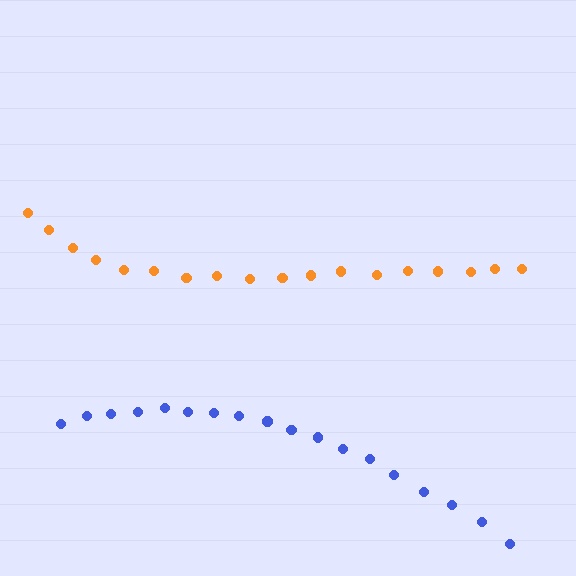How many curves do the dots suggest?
There are 2 distinct paths.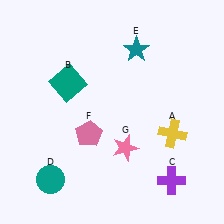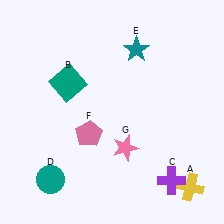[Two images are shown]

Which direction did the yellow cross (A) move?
The yellow cross (A) moved down.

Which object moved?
The yellow cross (A) moved down.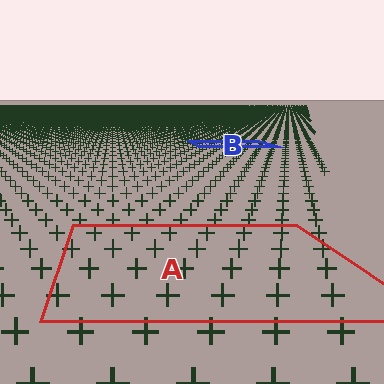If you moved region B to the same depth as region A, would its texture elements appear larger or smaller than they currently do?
They would appear larger. At a closer depth, the same texture elements are projected at a bigger on-screen size.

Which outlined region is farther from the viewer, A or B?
Region B is farther from the viewer — the texture elements inside it appear smaller and more densely packed.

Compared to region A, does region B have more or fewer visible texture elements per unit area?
Region B has more texture elements per unit area — they are packed more densely because it is farther away.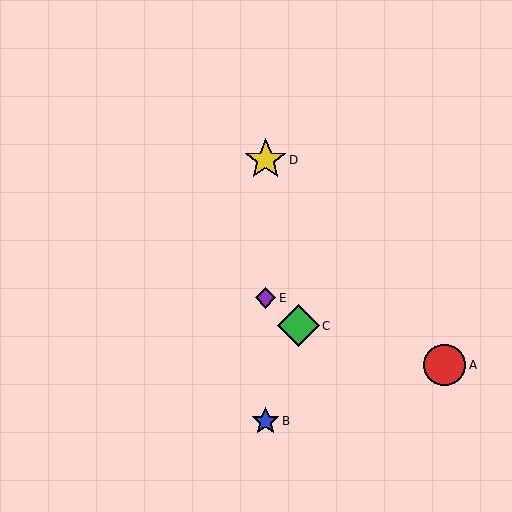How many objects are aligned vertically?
3 objects (B, D, E) are aligned vertically.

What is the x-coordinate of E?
Object E is at x≈266.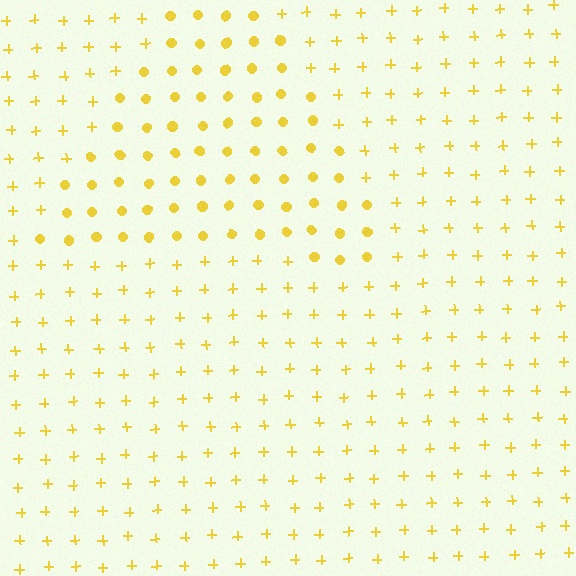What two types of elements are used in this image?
The image uses circles inside the triangle region and plus signs outside it.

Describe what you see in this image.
The image is filled with small yellow elements arranged in a uniform grid. A triangle-shaped region contains circles, while the surrounding area contains plus signs. The boundary is defined purely by the change in element shape.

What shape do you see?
I see a triangle.